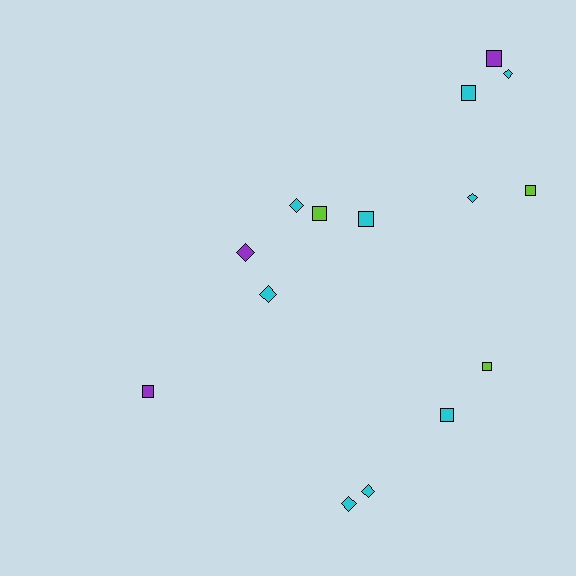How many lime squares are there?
There are 3 lime squares.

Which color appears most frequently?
Cyan, with 9 objects.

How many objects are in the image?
There are 15 objects.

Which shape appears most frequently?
Square, with 8 objects.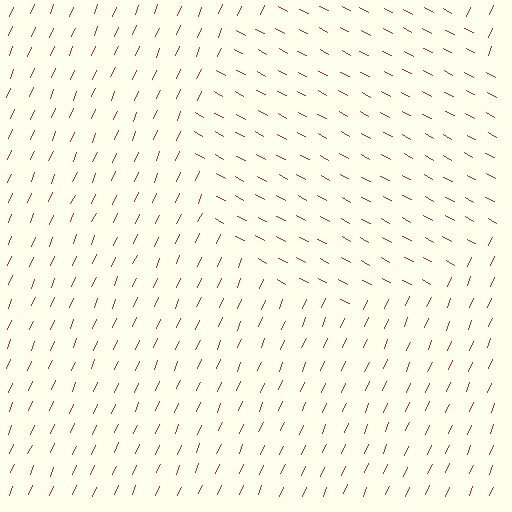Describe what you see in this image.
The image is filled with small red line segments. A circle region in the image has lines oriented differently from the surrounding lines, creating a visible texture boundary.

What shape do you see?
I see a circle.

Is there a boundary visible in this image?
Yes, there is a texture boundary formed by a change in line orientation.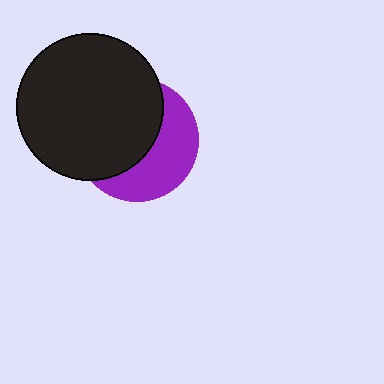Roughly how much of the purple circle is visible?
A small part of it is visible (roughly 43%).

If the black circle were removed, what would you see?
You would see the complete purple circle.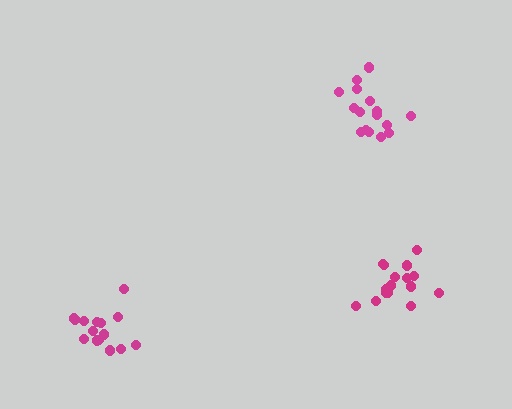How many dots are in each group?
Group 1: 16 dots, Group 2: 15 dots, Group 3: 16 dots (47 total).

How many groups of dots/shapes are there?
There are 3 groups.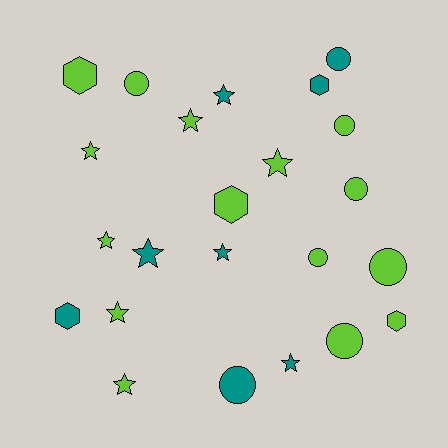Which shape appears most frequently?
Star, with 10 objects.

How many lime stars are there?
There are 6 lime stars.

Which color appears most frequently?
Lime, with 15 objects.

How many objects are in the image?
There are 23 objects.